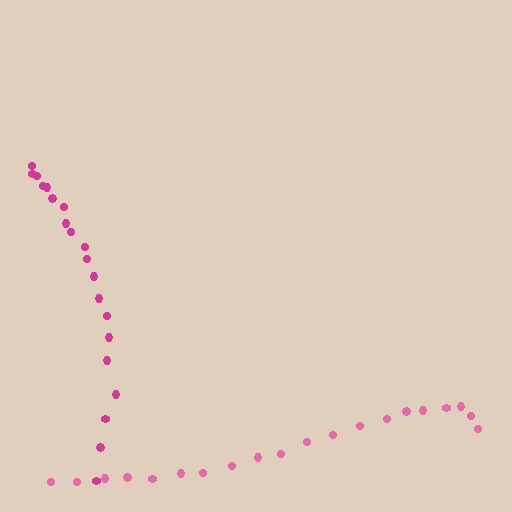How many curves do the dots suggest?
There are 2 distinct paths.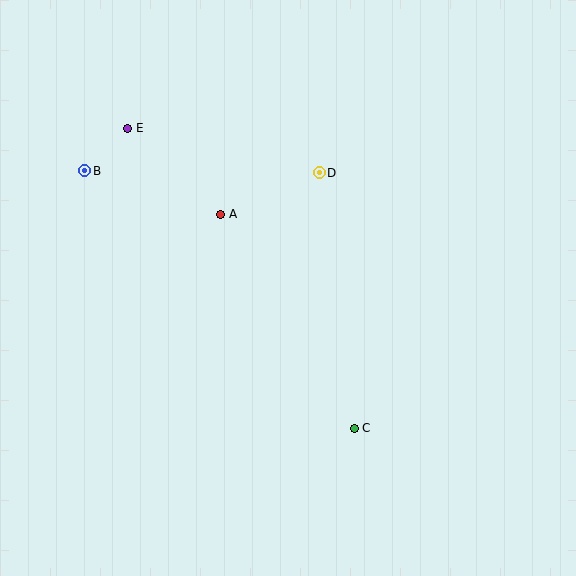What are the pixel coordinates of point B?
Point B is at (85, 171).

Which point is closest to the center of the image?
Point A at (221, 214) is closest to the center.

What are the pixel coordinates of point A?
Point A is at (221, 214).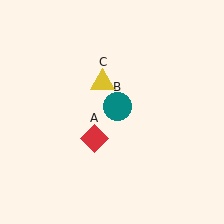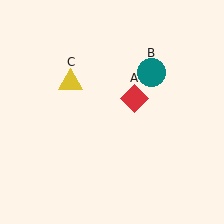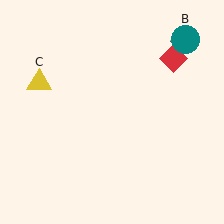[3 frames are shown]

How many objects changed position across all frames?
3 objects changed position: red diamond (object A), teal circle (object B), yellow triangle (object C).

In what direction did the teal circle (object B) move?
The teal circle (object B) moved up and to the right.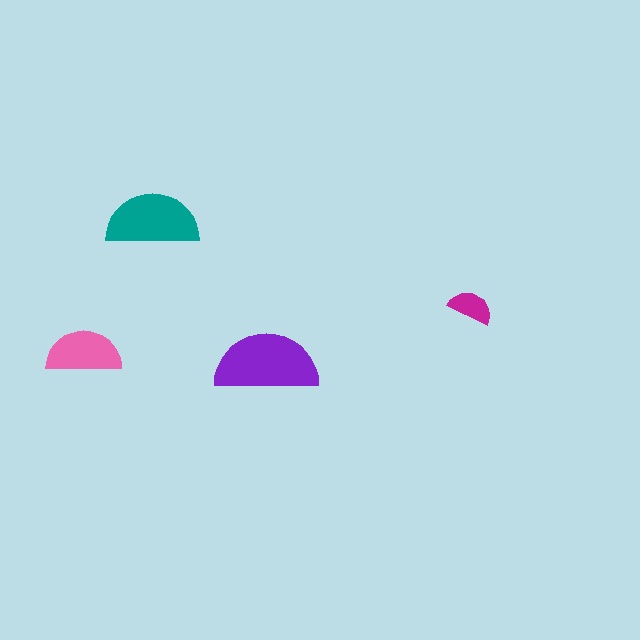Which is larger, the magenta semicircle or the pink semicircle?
The pink one.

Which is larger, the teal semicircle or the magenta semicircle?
The teal one.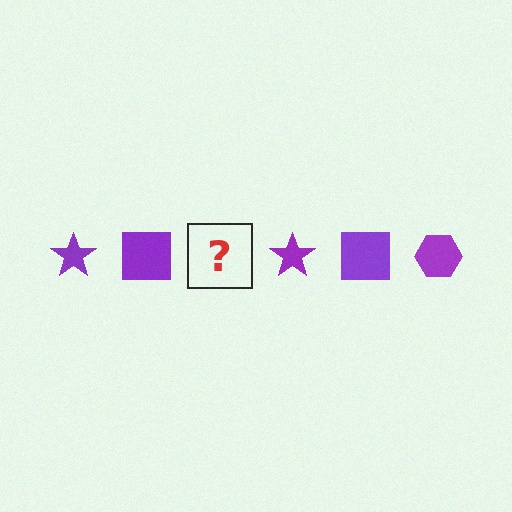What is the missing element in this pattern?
The missing element is a purple hexagon.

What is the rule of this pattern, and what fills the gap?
The rule is that the pattern cycles through star, square, hexagon shapes in purple. The gap should be filled with a purple hexagon.